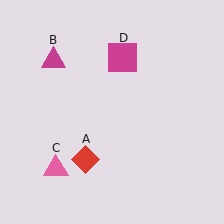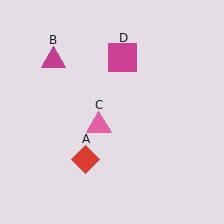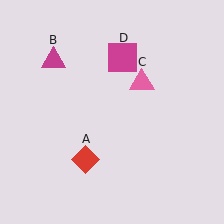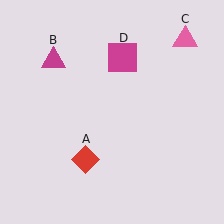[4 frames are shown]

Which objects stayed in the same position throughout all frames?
Red diamond (object A) and magenta triangle (object B) and magenta square (object D) remained stationary.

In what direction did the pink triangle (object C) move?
The pink triangle (object C) moved up and to the right.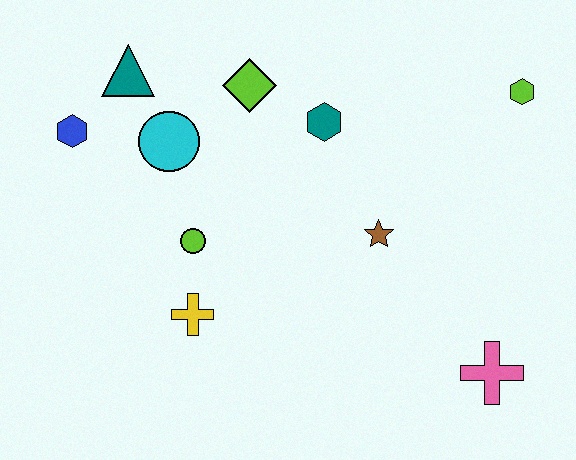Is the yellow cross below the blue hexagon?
Yes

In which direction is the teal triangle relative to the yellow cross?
The teal triangle is above the yellow cross.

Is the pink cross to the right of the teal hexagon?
Yes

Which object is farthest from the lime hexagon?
The blue hexagon is farthest from the lime hexagon.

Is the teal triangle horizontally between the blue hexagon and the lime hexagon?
Yes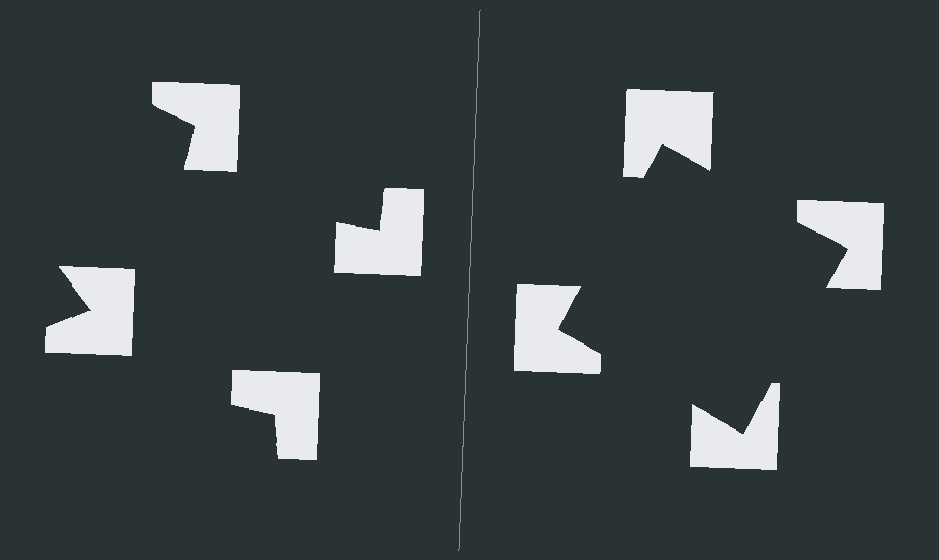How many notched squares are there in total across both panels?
8 — 4 on each side.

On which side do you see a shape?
An illusory square appears on the right side. On the left side the wedge cuts are rotated, so no coherent shape forms.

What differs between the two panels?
The notched squares are positioned identically on both sides; only the wedge orientations differ. On the right they align to a square; on the left they are misaligned.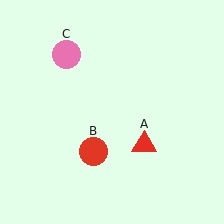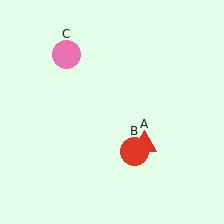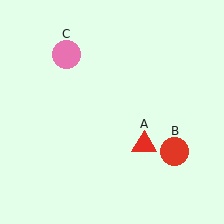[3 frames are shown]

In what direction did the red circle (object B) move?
The red circle (object B) moved right.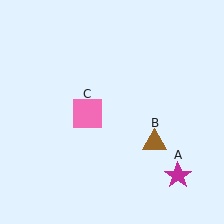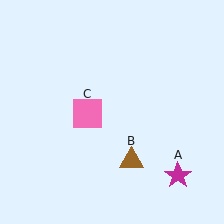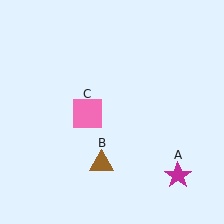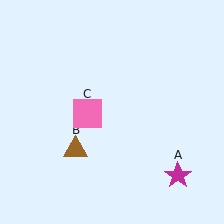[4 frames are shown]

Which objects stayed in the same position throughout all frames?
Magenta star (object A) and pink square (object C) remained stationary.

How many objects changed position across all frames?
1 object changed position: brown triangle (object B).